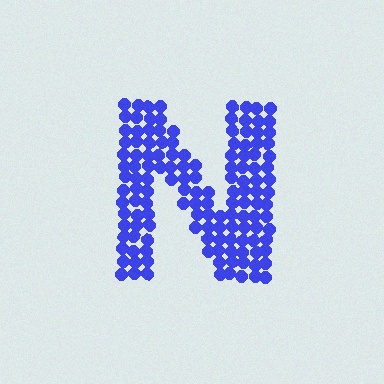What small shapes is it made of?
It is made of small circles.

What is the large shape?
The large shape is the letter N.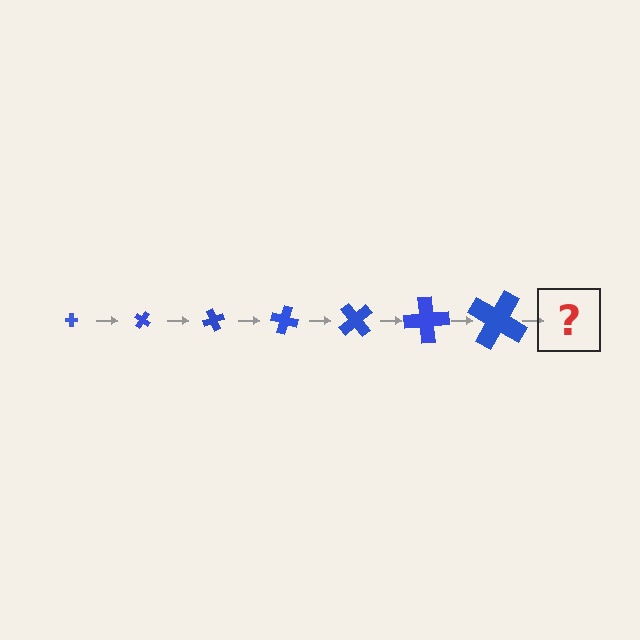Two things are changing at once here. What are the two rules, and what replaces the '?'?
The two rules are that the cross grows larger each step and it rotates 35 degrees each step. The '?' should be a cross, larger than the previous one and rotated 245 degrees from the start.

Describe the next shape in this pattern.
It should be a cross, larger than the previous one and rotated 245 degrees from the start.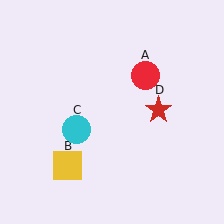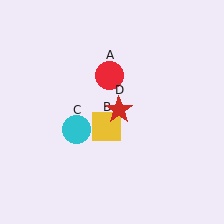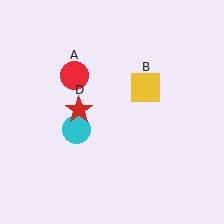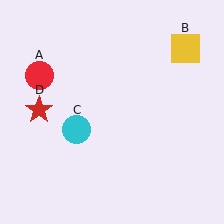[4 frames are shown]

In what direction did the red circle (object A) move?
The red circle (object A) moved left.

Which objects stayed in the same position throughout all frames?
Cyan circle (object C) remained stationary.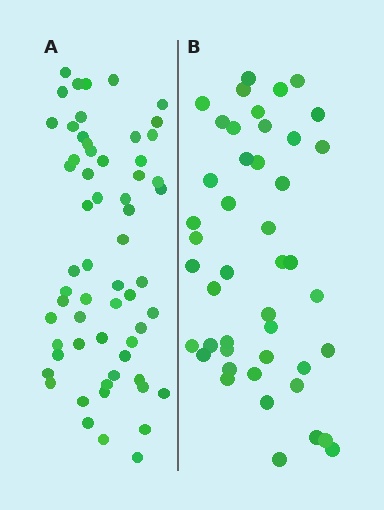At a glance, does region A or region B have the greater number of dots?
Region A (the left region) has more dots.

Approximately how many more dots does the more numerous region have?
Region A has approximately 15 more dots than region B.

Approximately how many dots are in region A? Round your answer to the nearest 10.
About 60 dots.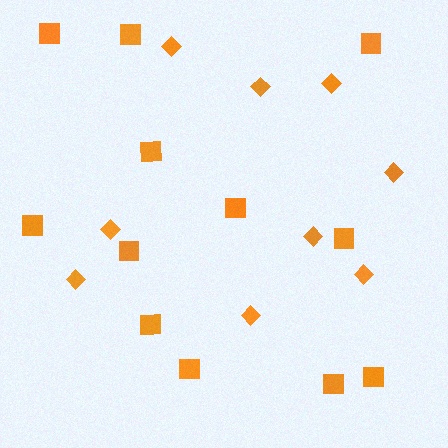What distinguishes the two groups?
There are 2 groups: one group of squares (12) and one group of diamonds (9).